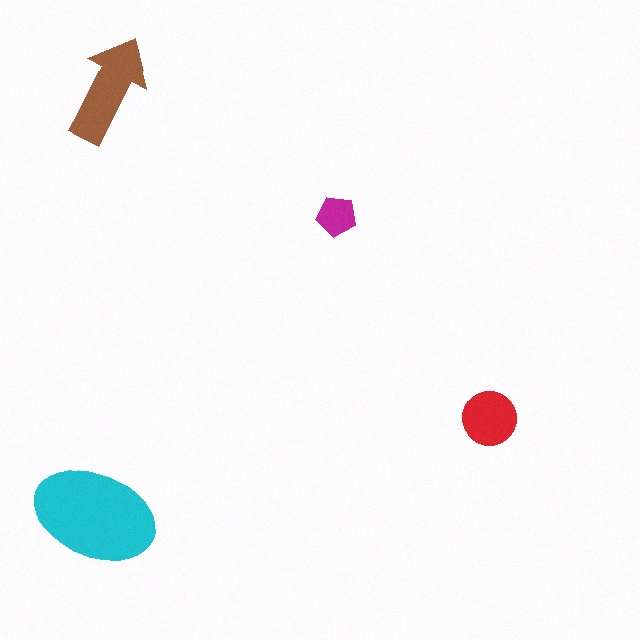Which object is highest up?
The brown arrow is topmost.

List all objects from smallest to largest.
The magenta pentagon, the red circle, the brown arrow, the cyan ellipse.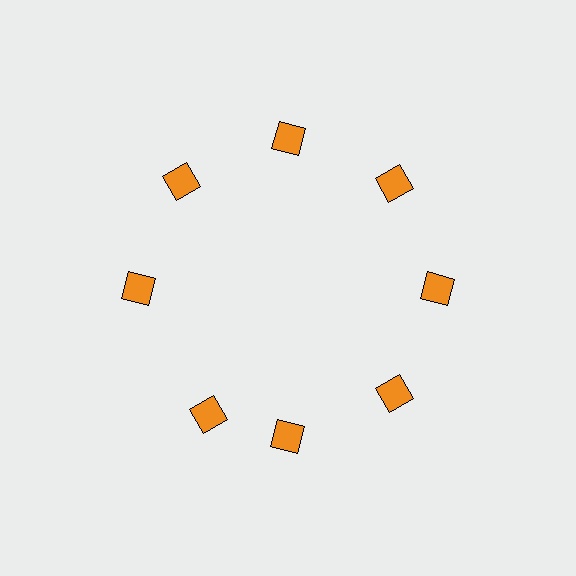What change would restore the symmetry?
The symmetry would be restored by rotating it back into even spacing with its neighbors so that all 8 diamonds sit at equal angles and equal distance from the center.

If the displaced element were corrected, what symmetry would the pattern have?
It would have 8-fold rotational symmetry — the pattern would map onto itself every 45 degrees.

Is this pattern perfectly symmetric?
No. The 8 orange diamonds are arranged in a ring, but one element near the 8 o'clock position is rotated out of alignment along the ring, breaking the 8-fold rotational symmetry.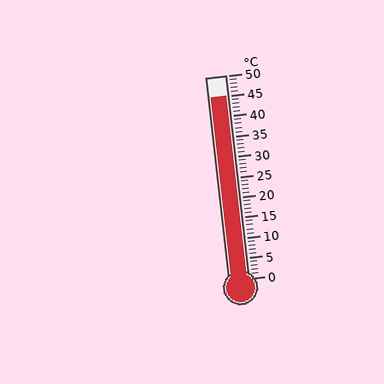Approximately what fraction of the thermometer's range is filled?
The thermometer is filled to approximately 90% of its range.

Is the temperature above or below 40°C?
The temperature is above 40°C.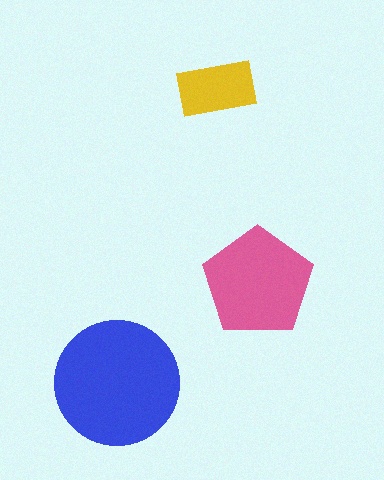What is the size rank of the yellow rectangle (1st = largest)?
3rd.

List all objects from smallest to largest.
The yellow rectangle, the pink pentagon, the blue circle.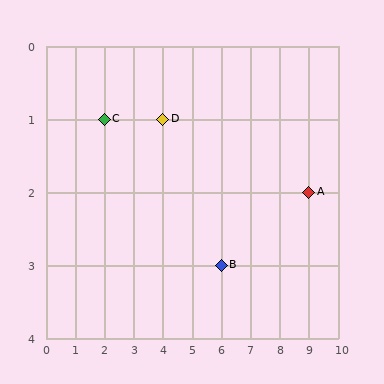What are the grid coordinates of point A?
Point A is at grid coordinates (9, 2).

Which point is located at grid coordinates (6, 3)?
Point B is at (6, 3).